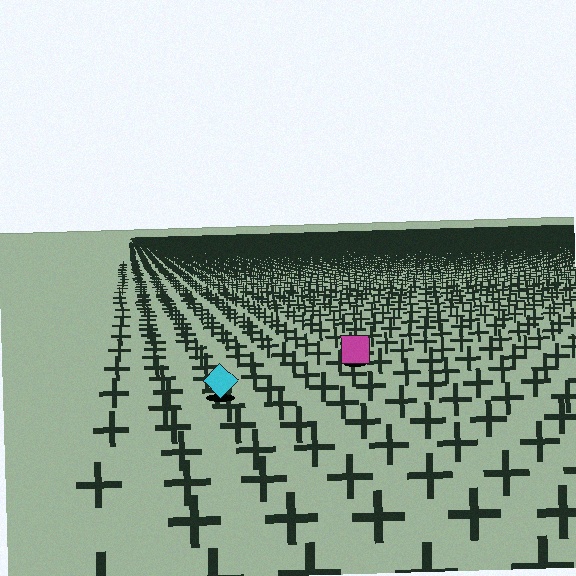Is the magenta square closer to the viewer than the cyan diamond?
No. The cyan diamond is closer — you can tell from the texture gradient: the ground texture is coarser near it.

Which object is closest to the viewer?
The cyan diamond is closest. The texture marks near it are larger and more spread out.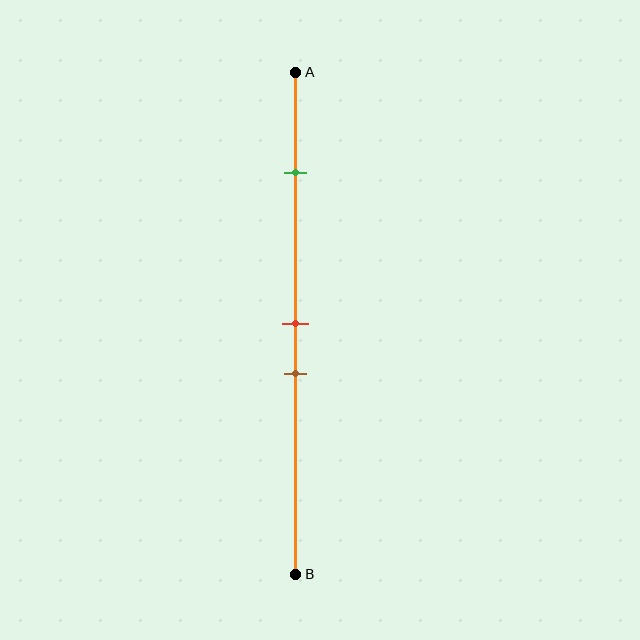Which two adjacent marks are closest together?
The red and brown marks are the closest adjacent pair.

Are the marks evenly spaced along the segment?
No, the marks are not evenly spaced.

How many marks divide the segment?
There are 3 marks dividing the segment.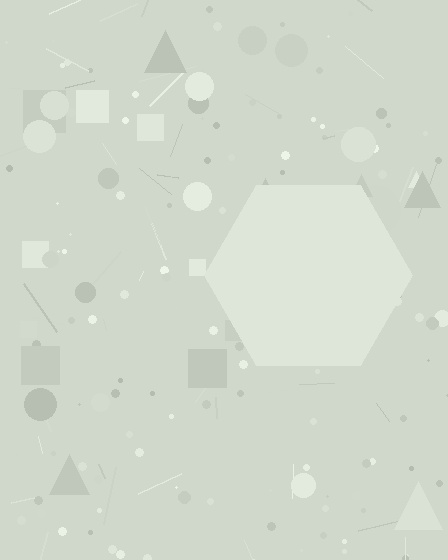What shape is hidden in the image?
A hexagon is hidden in the image.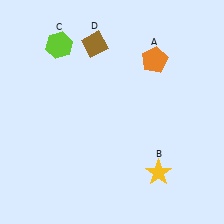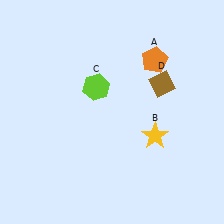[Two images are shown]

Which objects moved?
The objects that moved are: the yellow star (B), the lime hexagon (C), the brown diamond (D).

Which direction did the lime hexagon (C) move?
The lime hexagon (C) moved down.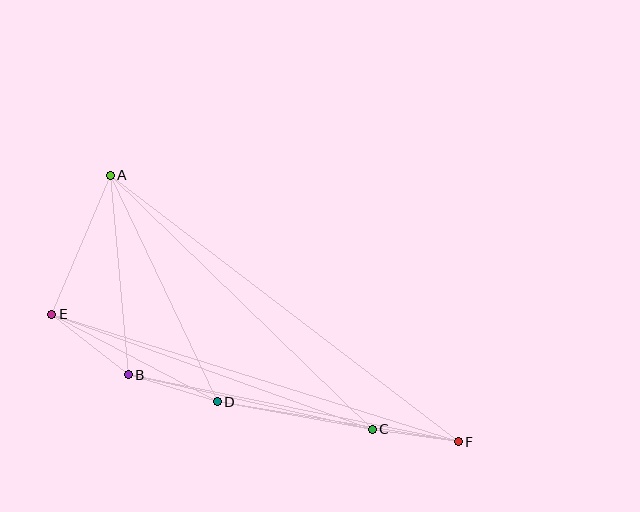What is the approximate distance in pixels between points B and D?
The distance between B and D is approximately 93 pixels.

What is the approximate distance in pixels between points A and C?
The distance between A and C is approximately 365 pixels.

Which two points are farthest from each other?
Points A and F are farthest from each other.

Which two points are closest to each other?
Points C and F are closest to each other.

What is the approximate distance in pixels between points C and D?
The distance between C and D is approximately 158 pixels.